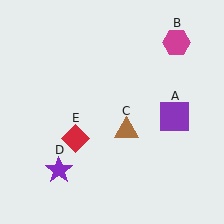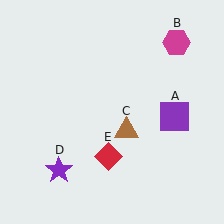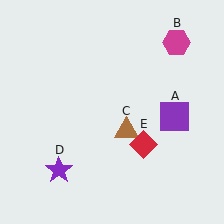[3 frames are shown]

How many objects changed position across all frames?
1 object changed position: red diamond (object E).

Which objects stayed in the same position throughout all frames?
Purple square (object A) and magenta hexagon (object B) and brown triangle (object C) and purple star (object D) remained stationary.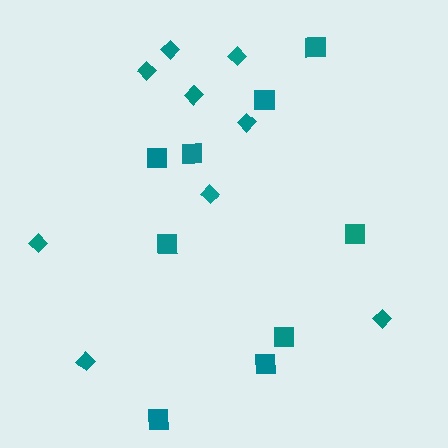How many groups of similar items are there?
There are 2 groups: one group of squares (9) and one group of diamonds (9).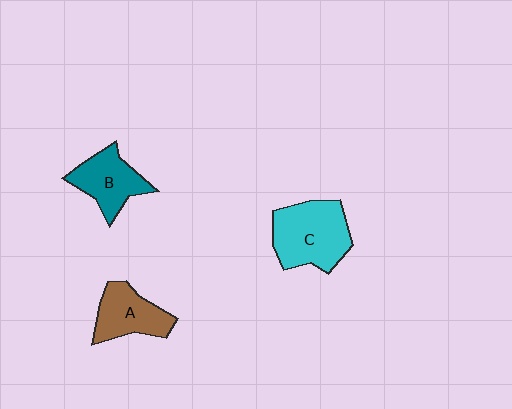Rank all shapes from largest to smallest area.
From largest to smallest: C (cyan), B (teal), A (brown).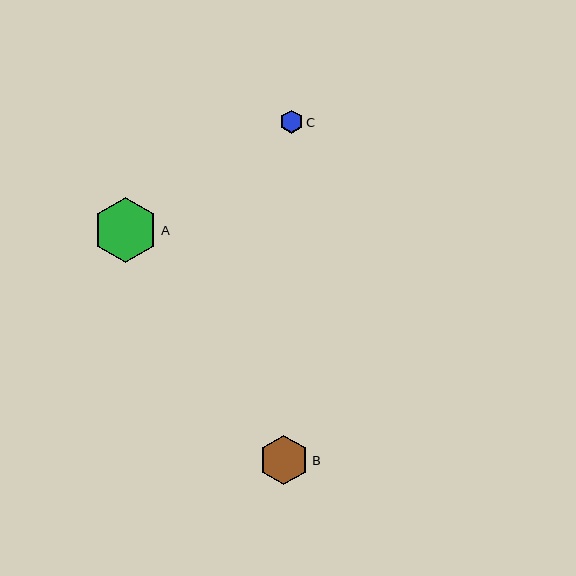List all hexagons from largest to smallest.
From largest to smallest: A, B, C.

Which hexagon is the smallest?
Hexagon C is the smallest with a size of approximately 23 pixels.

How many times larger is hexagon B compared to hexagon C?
Hexagon B is approximately 2.1 times the size of hexagon C.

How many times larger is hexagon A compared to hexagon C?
Hexagon A is approximately 2.8 times the size of hexagon C.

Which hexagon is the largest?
Hexagon A is the largest with a size of approximately 65 pixels.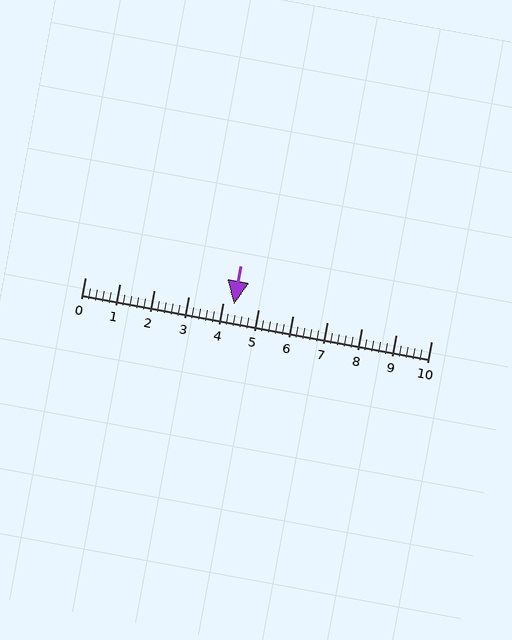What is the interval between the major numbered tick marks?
The major tick marks are spaced 1 units apart.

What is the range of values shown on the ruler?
The ruler shows values from 0 to 10.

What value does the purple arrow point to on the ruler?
The purple arrow points to approximately 4.3.